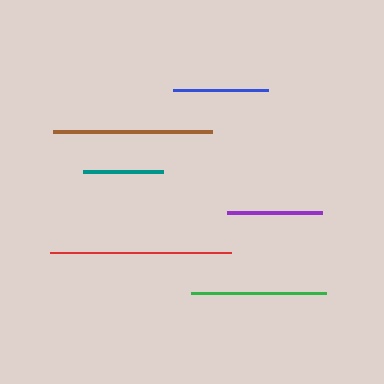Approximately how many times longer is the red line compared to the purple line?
The red line is approximately 1.9 times the length of the purple line.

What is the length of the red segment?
The red segment is approximately 181 pixels long.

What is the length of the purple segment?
The purple segment is approximately 95 pixels long.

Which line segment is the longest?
The red line is the longest at approximately 181 pixels.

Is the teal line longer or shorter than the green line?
The green line is longer than the teal line.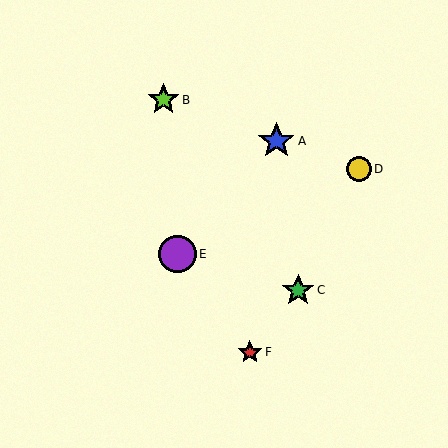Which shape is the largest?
The purple circle (labeled E) is the largest.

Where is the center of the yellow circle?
The center of the yellow circle is at (359, 169).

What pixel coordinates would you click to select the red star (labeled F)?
Click at (250, 352) to select the red star F.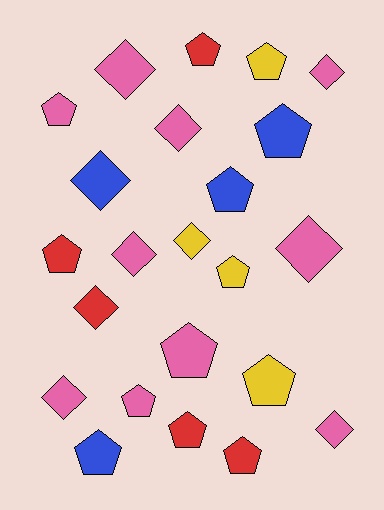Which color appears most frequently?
Pink, with 10 objects.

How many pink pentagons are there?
There are 3 pink pentagons.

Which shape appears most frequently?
Pentagon, with 13 objects.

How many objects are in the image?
There are 23 objects.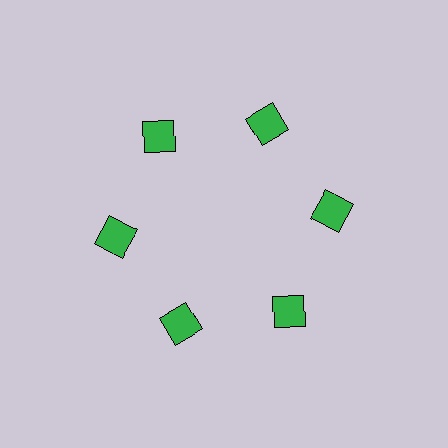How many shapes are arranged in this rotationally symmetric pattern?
There are 6 shapes, arranged in 6 groups of 1.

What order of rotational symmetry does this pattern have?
This pattern has 6-fold rotational symmetry.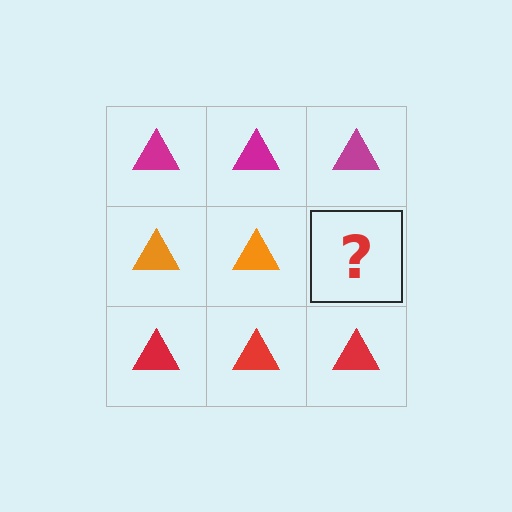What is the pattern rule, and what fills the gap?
The rule is that each row has a consistent color. The gap should be filled with an orange triangle.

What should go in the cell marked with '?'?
The missing cell should contain an orange triangle.